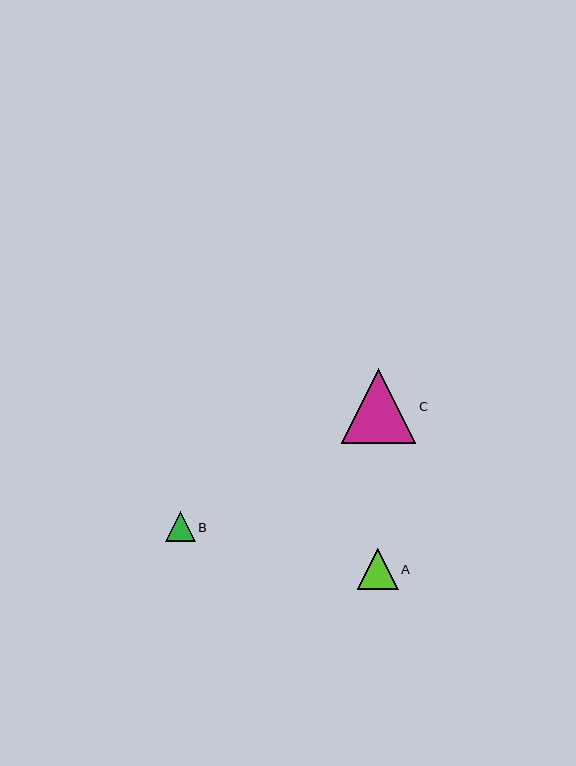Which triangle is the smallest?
Triangle B is the smallest with a size of approximately 29 pixels.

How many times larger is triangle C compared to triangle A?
Triangle C is approximately 1.8 times the size of triangle A.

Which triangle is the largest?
Triangle C is the largest with a size of approximately 75 pixels.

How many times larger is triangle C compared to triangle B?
Triangle C is approximately 2.6 times the size of triangle B.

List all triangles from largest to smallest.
From largest to smallest: C, A, B.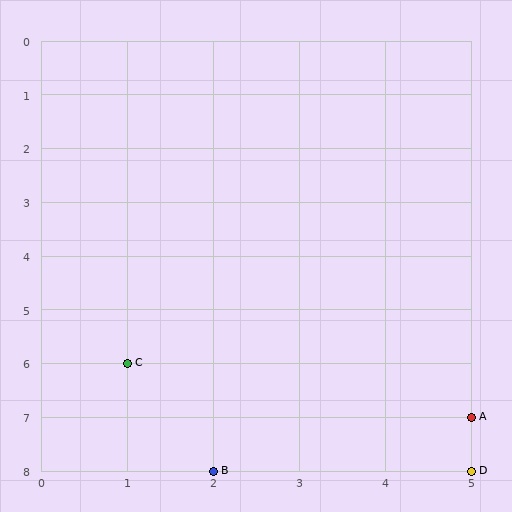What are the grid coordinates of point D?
Point D is at grid coordinates (5, 8).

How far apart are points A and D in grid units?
Points A and D are 1 row apart.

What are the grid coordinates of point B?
Point B is at grid coordinates (2, 8).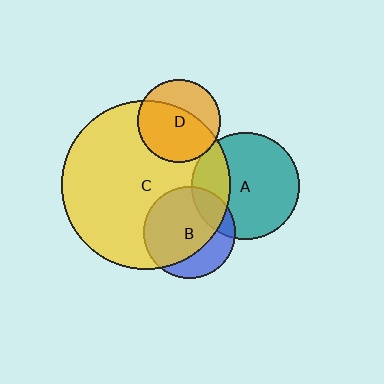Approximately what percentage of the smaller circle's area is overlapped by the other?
Approximately 65%.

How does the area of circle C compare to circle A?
Approximately 2.5 times.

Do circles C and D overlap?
Yes.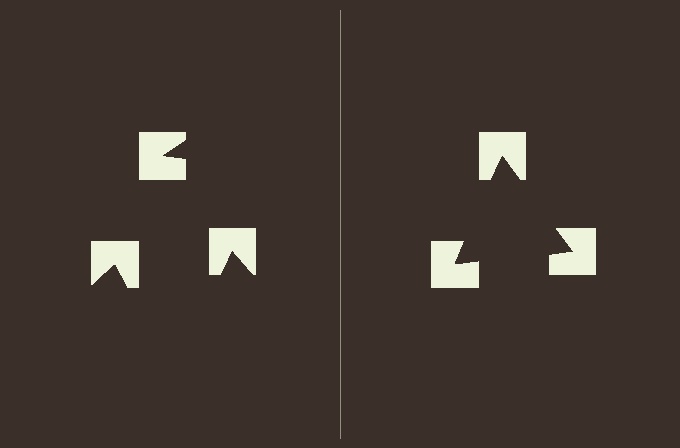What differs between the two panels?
The notched squares are positioned identically on both sides; only the wedge orientations differ. On the right they align to a triangle; on the left they are misaligned.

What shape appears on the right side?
An illusory triangle.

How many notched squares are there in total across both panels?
6 — 3 on each side.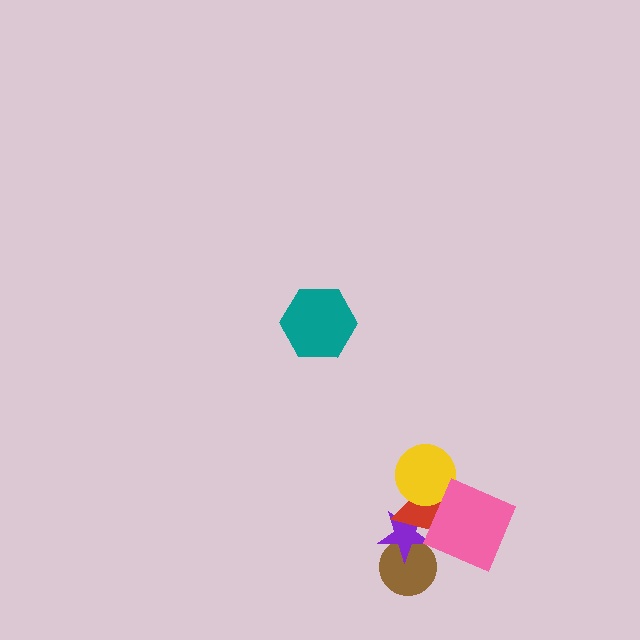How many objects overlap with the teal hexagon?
0 objects overlap with the teal hexagon.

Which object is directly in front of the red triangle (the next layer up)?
The yellow circle is directly in front of the red triangle.